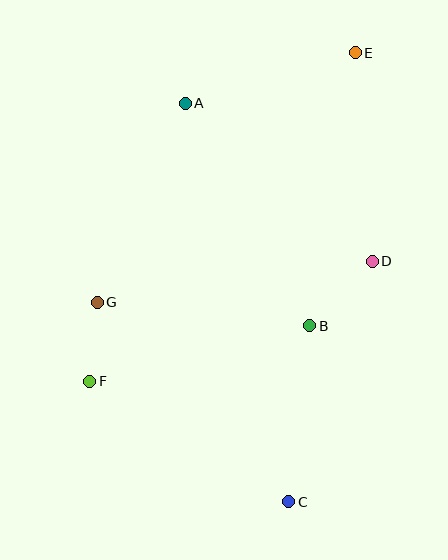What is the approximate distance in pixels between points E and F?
The distance between E and F is approximately 422 pixels.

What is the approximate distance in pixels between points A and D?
The distance between A and D is approximately 245 pixels.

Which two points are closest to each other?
Points F and G are closest to each other.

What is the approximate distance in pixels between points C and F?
The distance between C and F is approximately 233 pixels.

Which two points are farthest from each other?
Points C and E are farthest from each other.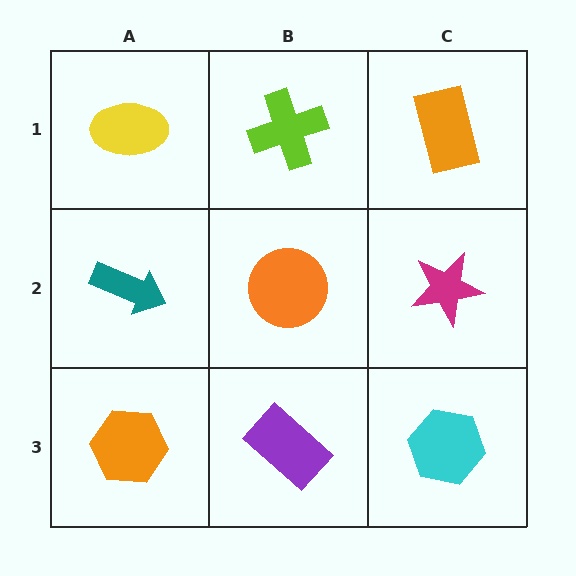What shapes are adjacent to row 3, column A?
A teal arrow (row 2, column A), a purple rectangle (row 3, column B).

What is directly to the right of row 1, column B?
An orange rectangle.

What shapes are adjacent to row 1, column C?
A magenta star (row 2, column C), a lime cross (row 1, column B).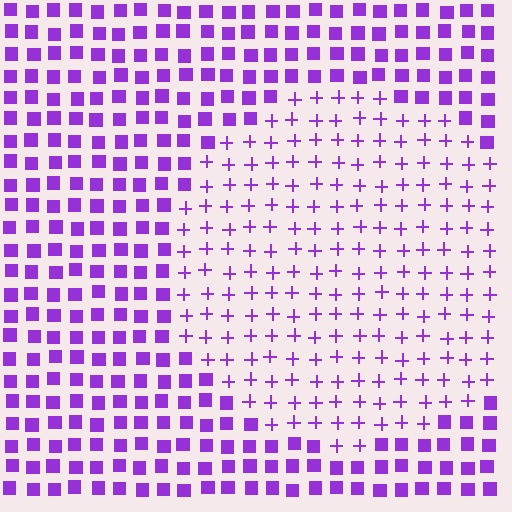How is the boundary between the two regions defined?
The boundary is defined by a change in element shape: plus signs inside vs. squares outside. All elements share the same color and spacing.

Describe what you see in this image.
The image is filled with small purple elements arranged in a uniform grid. A circle-shaped region contains plus signs, while the surrounding area contains squares. The boundary is defined purely by the change in element shape.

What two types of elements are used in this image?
The image uses plus signs inside the circle region and squares outside it.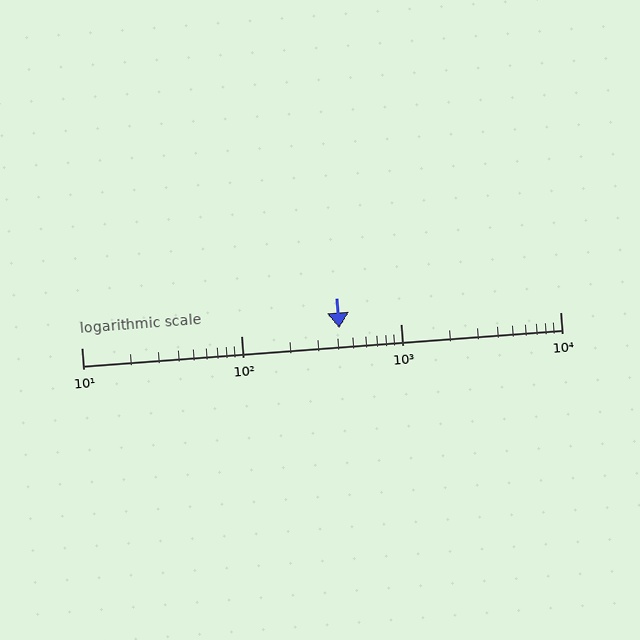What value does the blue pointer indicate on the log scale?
The pointer indicates approximately 410.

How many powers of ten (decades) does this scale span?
The scale spans 3 decades, from 10 to 10000.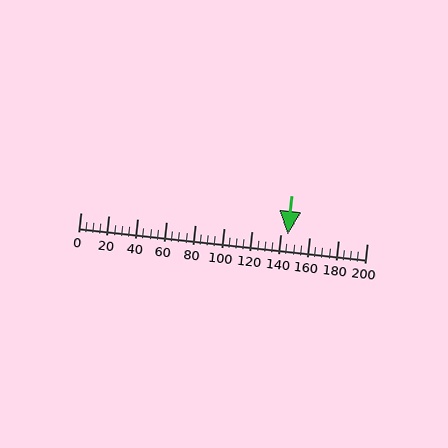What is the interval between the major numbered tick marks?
The major tick marks are spaced 20 units apart.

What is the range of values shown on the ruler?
The ruler shows values from 0 to 200.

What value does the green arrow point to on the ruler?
The green arrow points to approximately 145.